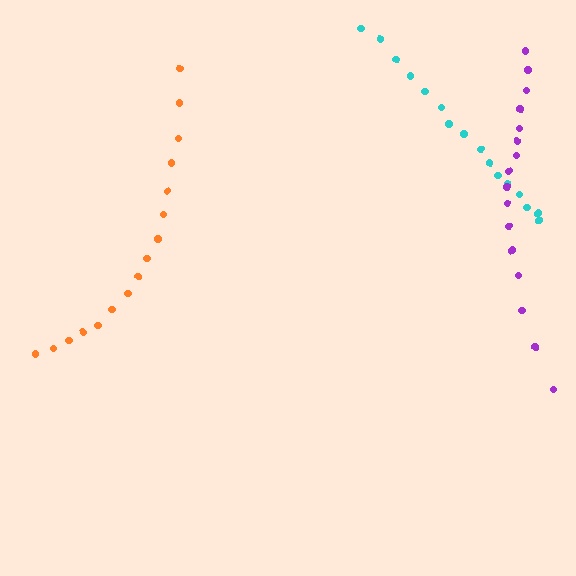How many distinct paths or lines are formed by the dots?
There are 3 distinct paths.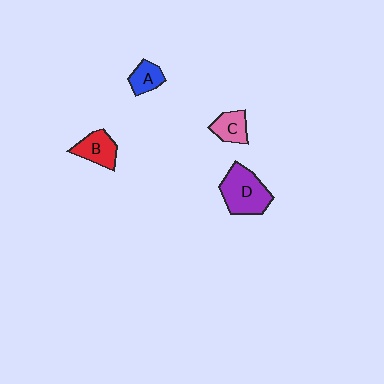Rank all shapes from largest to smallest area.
From largest to smallest: D (purple), B (red), C (pink), A (blue).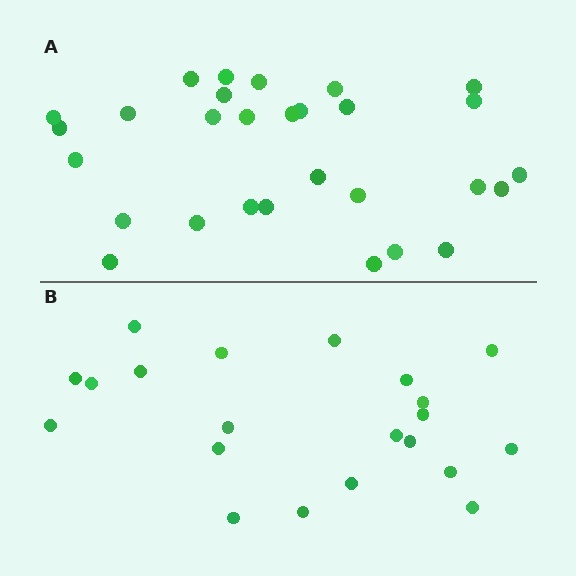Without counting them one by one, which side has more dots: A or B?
Region A (the top region) has more dots.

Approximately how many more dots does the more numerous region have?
Region A has roughly 8 or so more dots than region B.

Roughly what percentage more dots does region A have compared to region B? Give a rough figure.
About 40% more.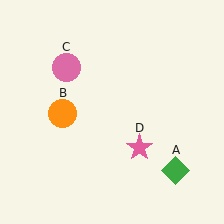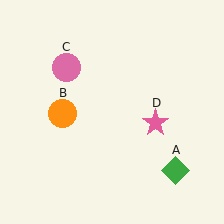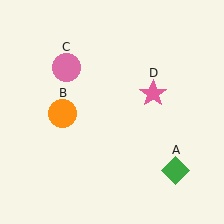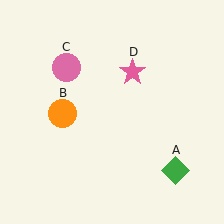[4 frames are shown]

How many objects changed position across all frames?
1 object changed position: pink star (object D).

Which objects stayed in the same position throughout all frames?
Green diamond (object A) and orange circle (object B) and pink circle (object C) remained stationary.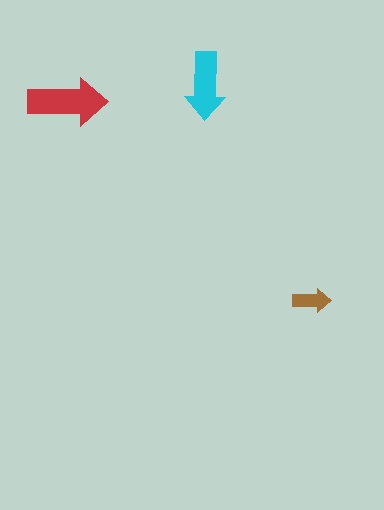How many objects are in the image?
There are 3 objects in the image.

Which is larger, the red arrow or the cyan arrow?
The red one.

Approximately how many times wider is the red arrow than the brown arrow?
About 2 times wider.